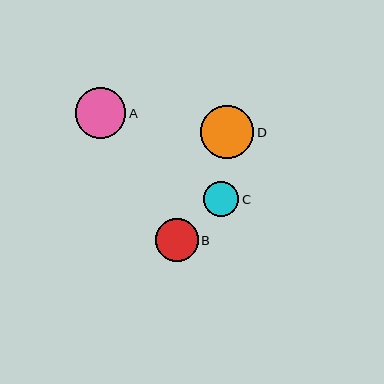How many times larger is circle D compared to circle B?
Circle D is approximately 1.2 times the size of circle B.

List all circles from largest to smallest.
From largest to smallest: D, A, B, C.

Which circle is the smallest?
Circle C is the smallest with a size of approximately 35 pixels.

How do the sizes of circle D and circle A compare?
Circle D and circle A are approximately the same size.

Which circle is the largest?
Circle D is the largest with a size of approximately 53 pixels.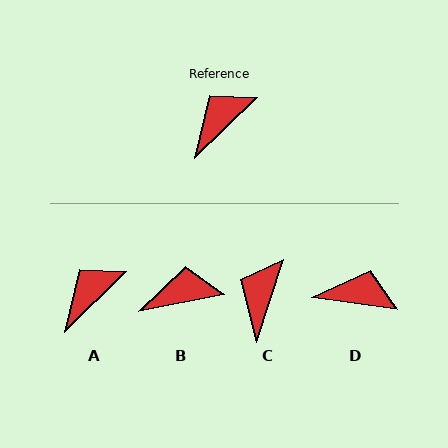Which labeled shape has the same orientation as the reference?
A.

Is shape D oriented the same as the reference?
No, it is off by about 52 degrees.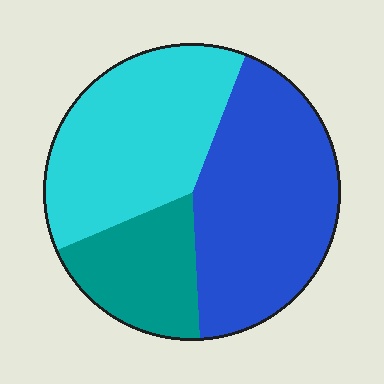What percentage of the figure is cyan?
Cyan takes up between a third and a half of the figure.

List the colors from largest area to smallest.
From largest to smallest: blue, cyan, teal.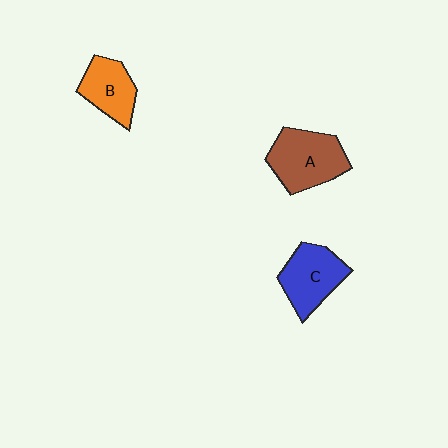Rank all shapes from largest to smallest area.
From largest to smallest: A (brown), C (blue), B (orange).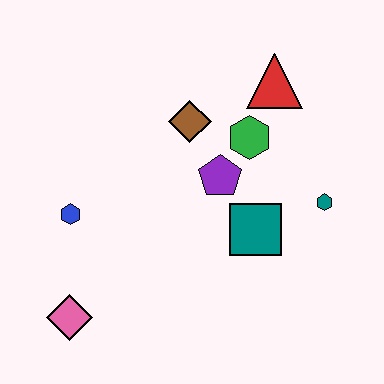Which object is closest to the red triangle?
The green hexagon is closest to the red triangle.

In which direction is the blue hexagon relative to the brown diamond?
The blue hexagon is to the left of the brown diamond.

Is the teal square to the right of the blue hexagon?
Yes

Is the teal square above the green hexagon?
No